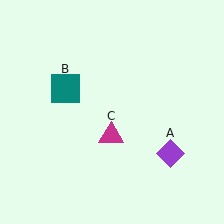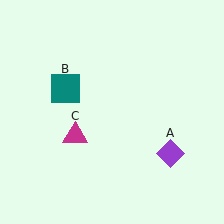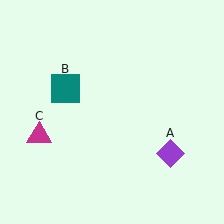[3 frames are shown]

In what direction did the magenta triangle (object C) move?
The magenta triangle (object C) moved left.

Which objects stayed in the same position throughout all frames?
Purple diamond (object A) and teal square (object B) remained stationary.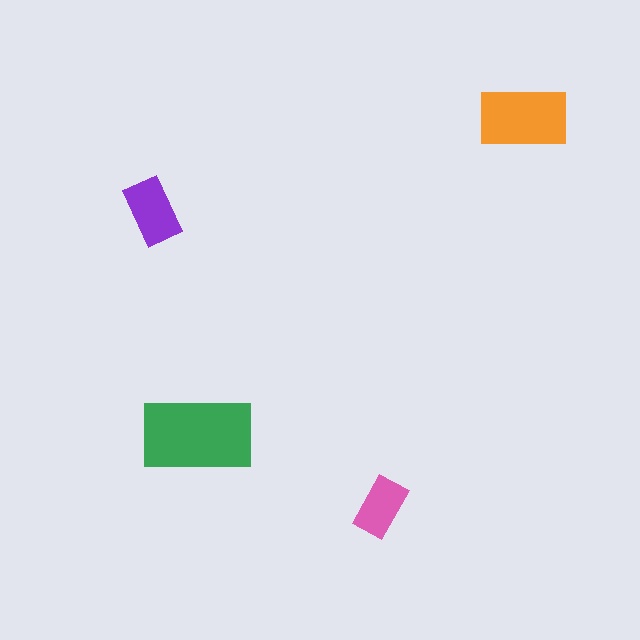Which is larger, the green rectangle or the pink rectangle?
The green one.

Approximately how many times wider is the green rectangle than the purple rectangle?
About 1.5 times wider.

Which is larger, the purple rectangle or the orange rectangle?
The orange one.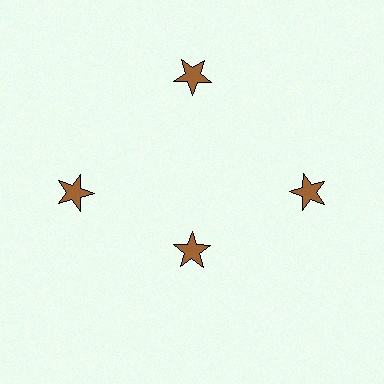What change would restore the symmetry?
The symmetry would be restored by moving it outward, back onto the ring so that all 4 stars sit at equal angles and equal distance from the center.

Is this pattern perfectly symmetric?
No. The 4 brown stars are arranged in a ring, but one element near the 6 o'clock position is pulled inward toward the center, breaking the 4-fold rotational symmetry.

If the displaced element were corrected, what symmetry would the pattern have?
It would have 4-fold rotational symmetry — the pattern would map onto itself every 90 degrees.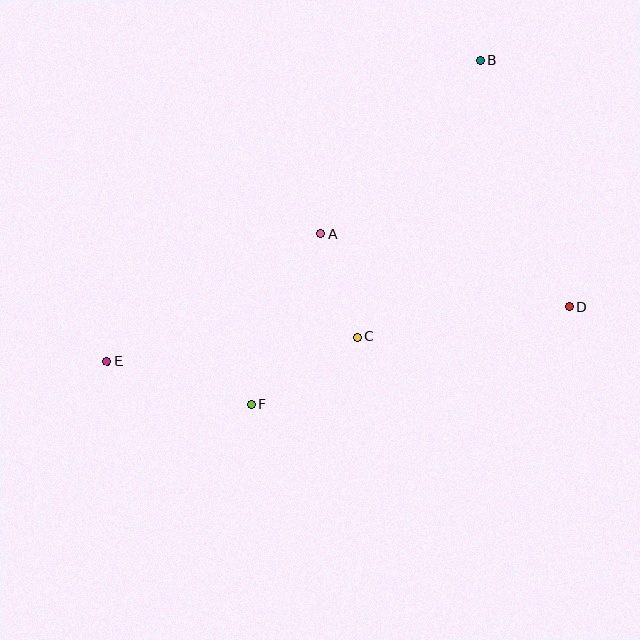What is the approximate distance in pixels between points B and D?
The distance between B and D is approximately 262 pixels.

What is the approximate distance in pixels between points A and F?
The distance between A and F is approximately 184 pixels.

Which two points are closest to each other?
Points A and C are closest to each other.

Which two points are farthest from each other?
Points B and E are farthest from each other.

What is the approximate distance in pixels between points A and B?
The distance between A and B is approximately 236 pixels.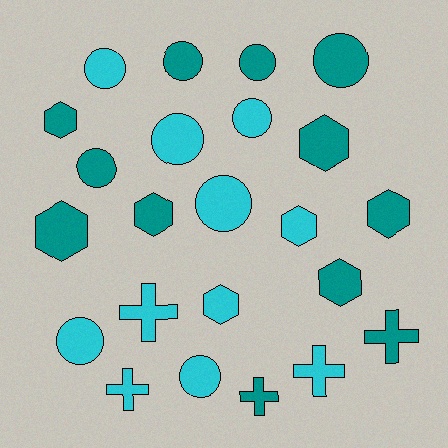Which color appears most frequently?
Teal, with 12 objects.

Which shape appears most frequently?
Circle, with 10 objects.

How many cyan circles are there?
There are 6 cyan circles.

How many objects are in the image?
There are 23 objects.